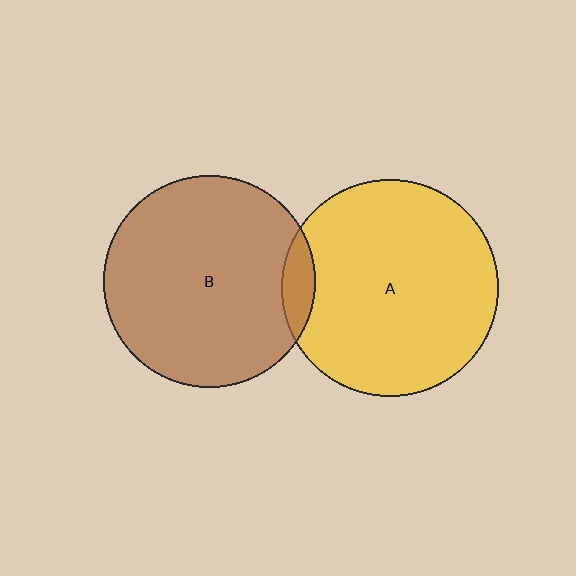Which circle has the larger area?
Circle A (yellow).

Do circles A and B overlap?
Yes.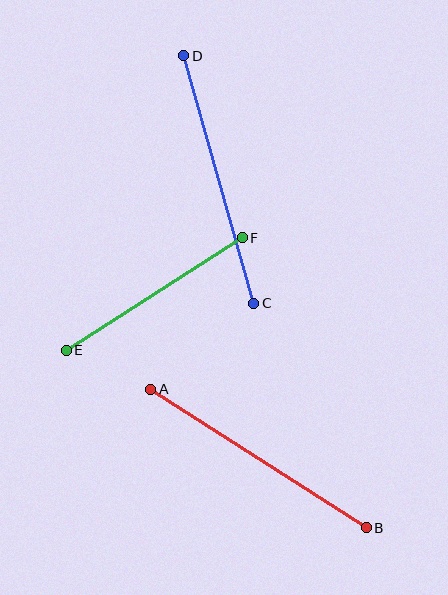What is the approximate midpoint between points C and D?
The midpoint is at approximately (219, 180) pixels.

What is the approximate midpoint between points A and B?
The midpoint is at approximately (258, 459) pixels.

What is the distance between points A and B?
The distance is approximately 256 pixels.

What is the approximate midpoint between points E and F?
The midpoint is at approximately (154, 294) pixels.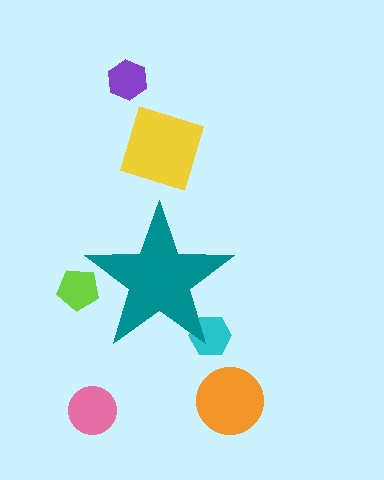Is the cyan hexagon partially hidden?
Yes, the cyan hexagon is partially hidden behind the teal star.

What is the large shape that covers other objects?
A teal star.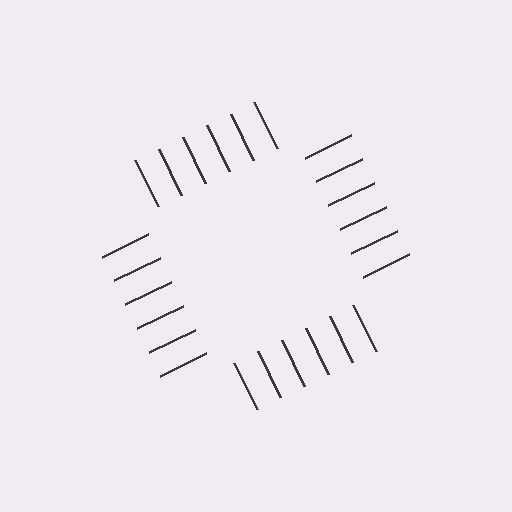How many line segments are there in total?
24 — 6 along each of the 4 edges.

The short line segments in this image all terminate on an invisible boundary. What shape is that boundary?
An illusory square — the line segments terminate on its edges but no continuous stroke is drawn.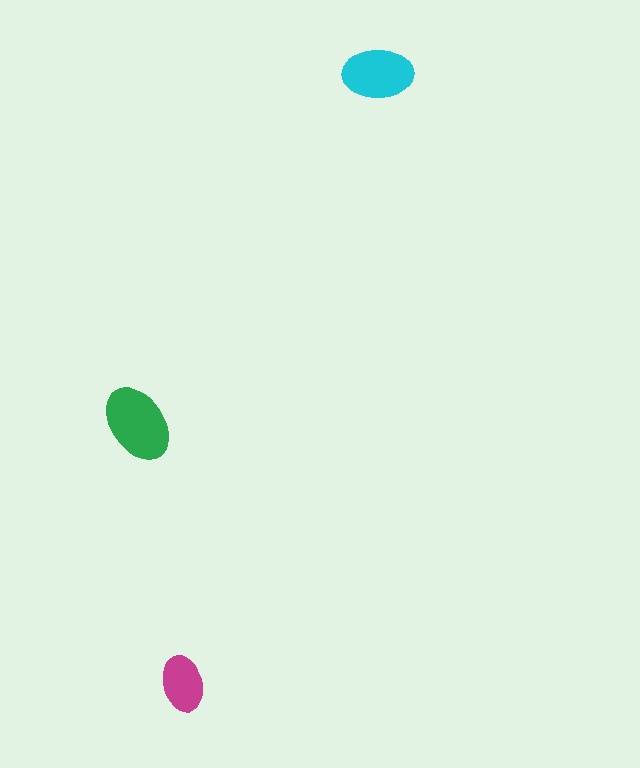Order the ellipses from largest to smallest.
the green one, the cyan one, the magenta one.